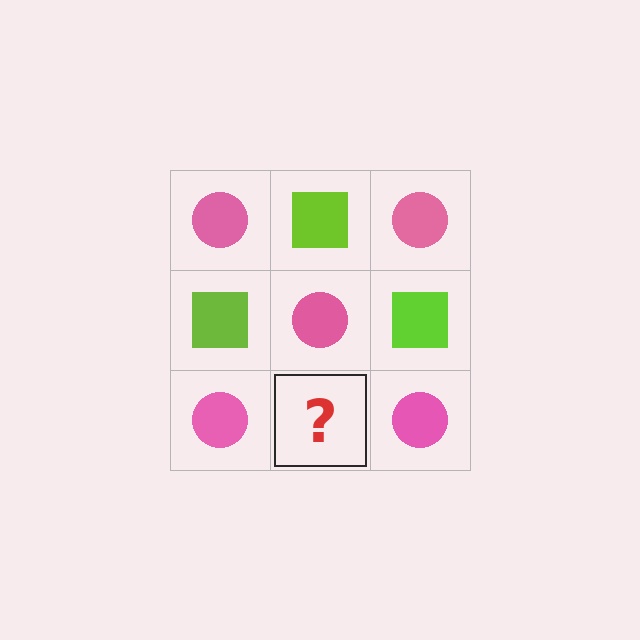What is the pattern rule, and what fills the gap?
The rule is that it alternates pink circle and lime square in a checkerboard pattern. The gap should be filled with a lime square.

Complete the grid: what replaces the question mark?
The question mark should be replaced with a lime square.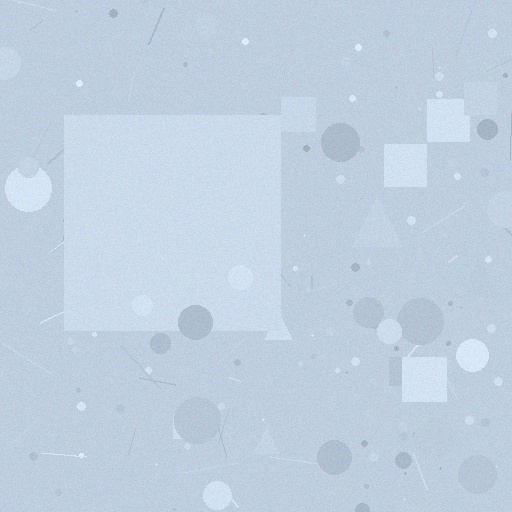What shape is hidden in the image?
A square is hidden in the image.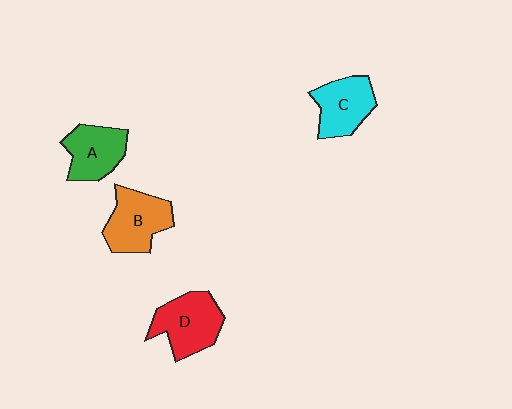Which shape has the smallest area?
Shape A (green).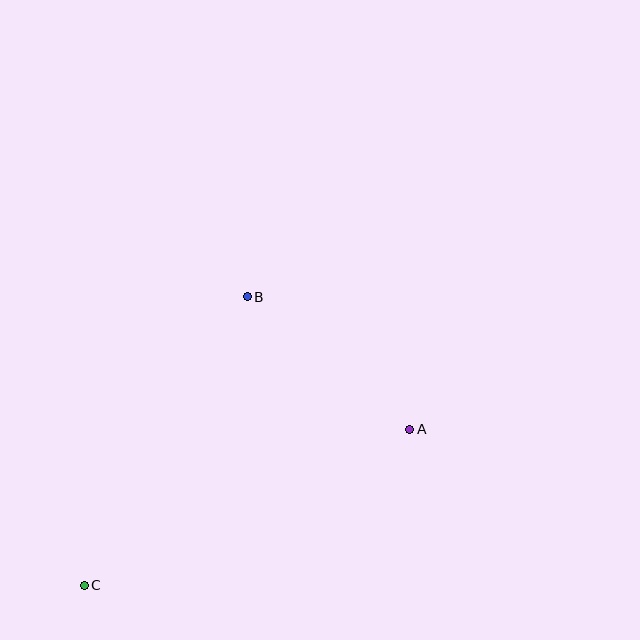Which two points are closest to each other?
Points A and B are closest to each other.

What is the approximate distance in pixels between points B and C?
The distance between B and C is approximately 331 pixels.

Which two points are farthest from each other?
Points A and C are farthest from each other.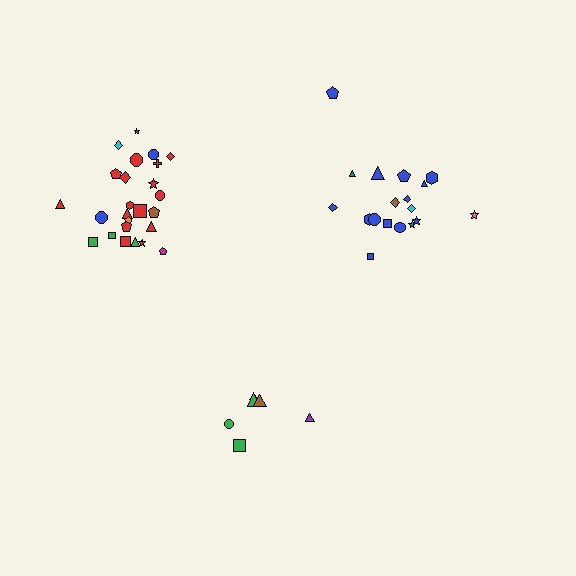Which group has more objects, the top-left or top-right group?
The top-left group.